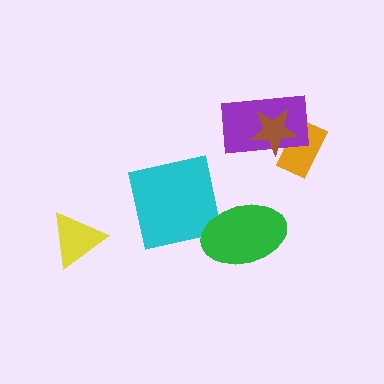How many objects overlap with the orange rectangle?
2 objects overlap with the orange rectangle.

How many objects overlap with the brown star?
2 objects overlap with the brown star.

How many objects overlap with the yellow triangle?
0 objects overlap with the yellow triangle.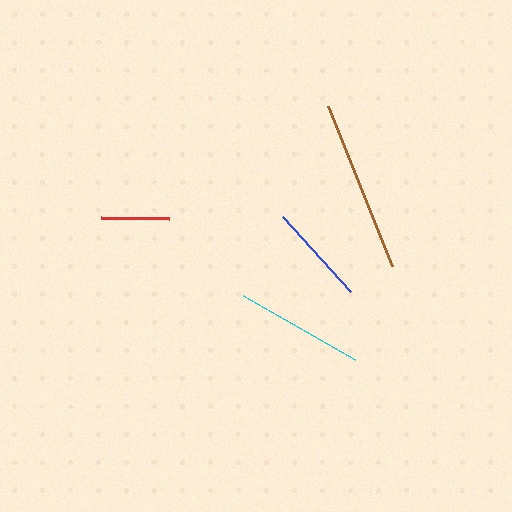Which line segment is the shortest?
The red line is the shortest at approximately 68 pixels.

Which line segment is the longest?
The brown line is the longest at approximately 172 pixels.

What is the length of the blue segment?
The blue segment is approximately 102 pixels long.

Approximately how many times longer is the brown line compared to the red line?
The brown line is approximately 2.5 times the length of the red line.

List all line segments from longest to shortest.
From longest to shortest: brown, cyan, blue, red.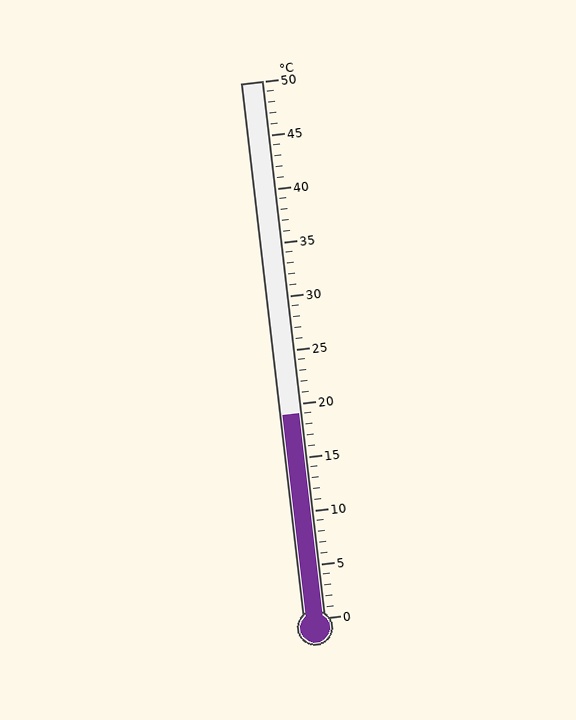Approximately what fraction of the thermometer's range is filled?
The thermometer is filled to approximately 40% of its range.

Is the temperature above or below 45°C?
The temperature is below 45°C.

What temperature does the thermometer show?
The thermometer shows approximately 19°C.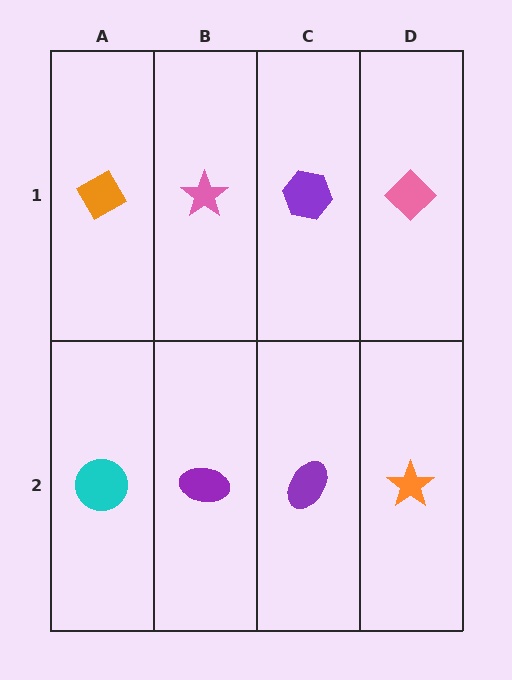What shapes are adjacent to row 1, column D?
An orange star (row 2, column D), a purple hexagon (row 1, column C).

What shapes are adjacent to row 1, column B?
A purple ellipse (row 2, column B), an orange diamond (row 1, column A), a purple hexagon (row 1, column C).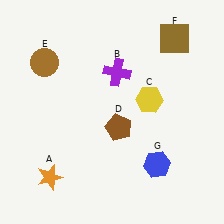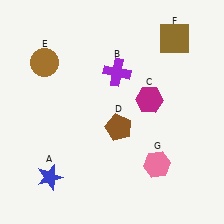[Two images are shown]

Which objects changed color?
A changed from orange to blue. C changed from yellow to magenta. G changed from blue to pink.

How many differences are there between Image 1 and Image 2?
There are 3 differences between the two images.